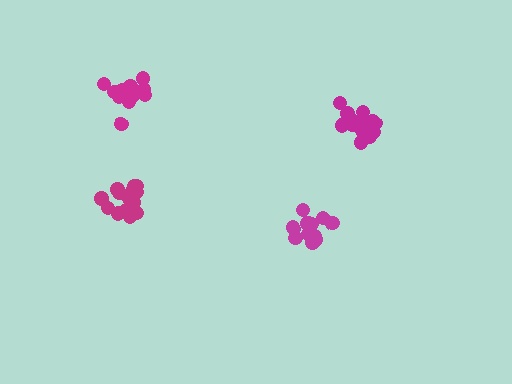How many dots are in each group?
Group 1: 13 dots, Group 2: 14 dots, Group 3: 16 dots, Group 4: 15 dots (58 total).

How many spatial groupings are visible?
There are 4 spatial groupings.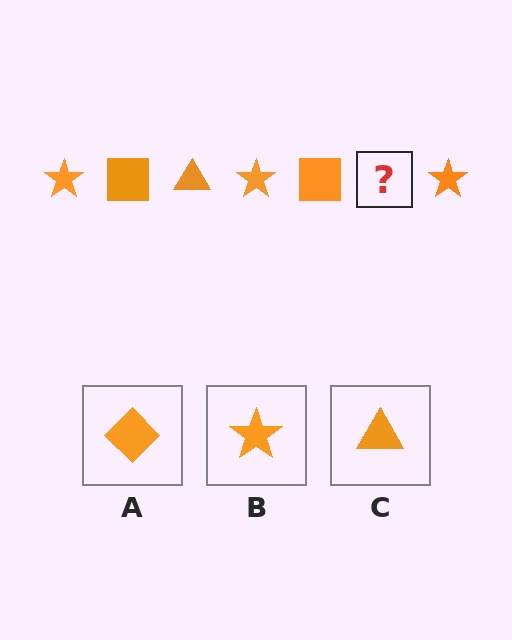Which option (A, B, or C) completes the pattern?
C.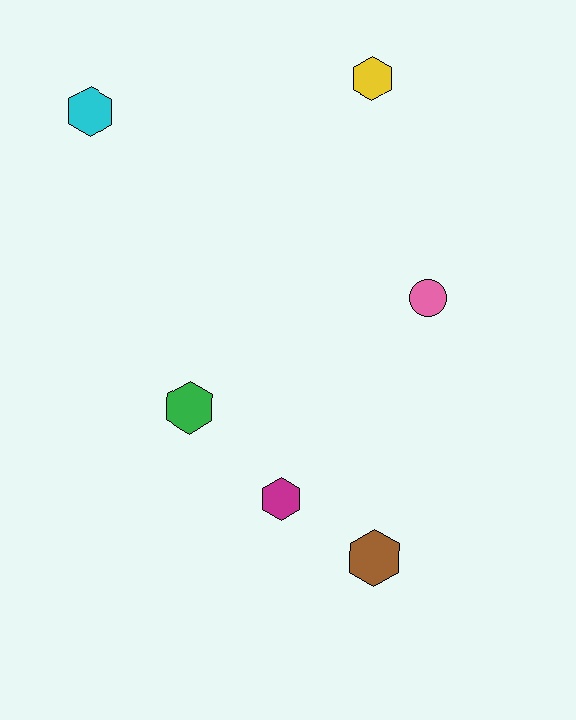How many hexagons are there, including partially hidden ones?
There are 5 hexagons.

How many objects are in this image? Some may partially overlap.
There are 6 objects.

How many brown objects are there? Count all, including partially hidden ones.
There is 1 brown object.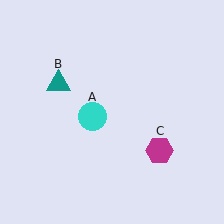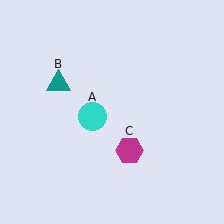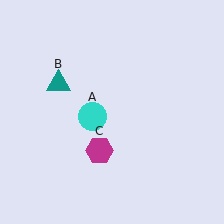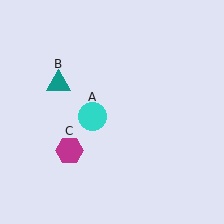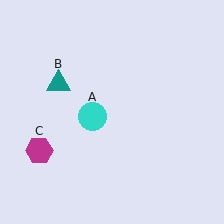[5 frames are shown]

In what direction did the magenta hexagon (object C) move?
The magenta hexagon (object C) moved left.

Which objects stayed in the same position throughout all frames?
Cyan circle (object A) and teal triangle (object B) remained stationary.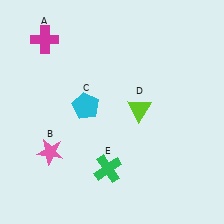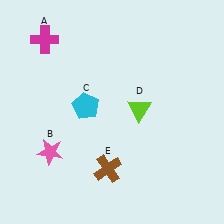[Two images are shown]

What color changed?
The cross (E) changed from green in Image 1 to brown in Image 2.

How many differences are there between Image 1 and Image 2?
There is 1 difference between the two images.